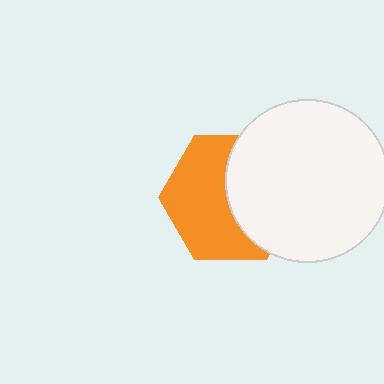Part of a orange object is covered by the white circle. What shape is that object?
It is a hexagon.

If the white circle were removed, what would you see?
You would see the complete orange hexagon.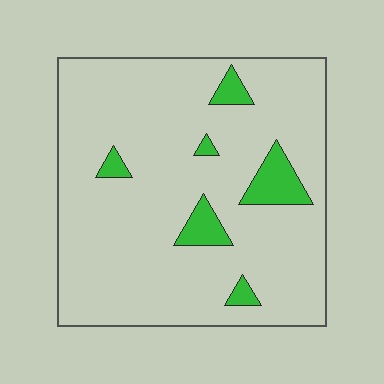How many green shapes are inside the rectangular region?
6.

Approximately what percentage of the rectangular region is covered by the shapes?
Approximately 10%.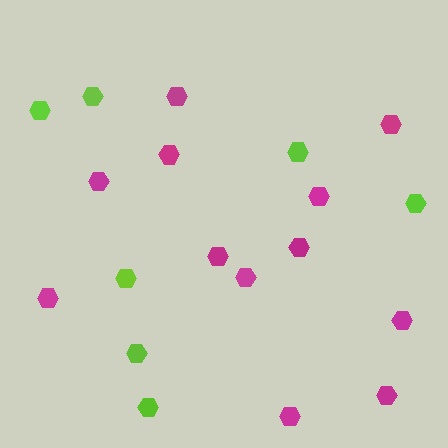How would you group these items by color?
There are 2 groups: one group of lime hexagons (7) and one group of magenta hexagons (12).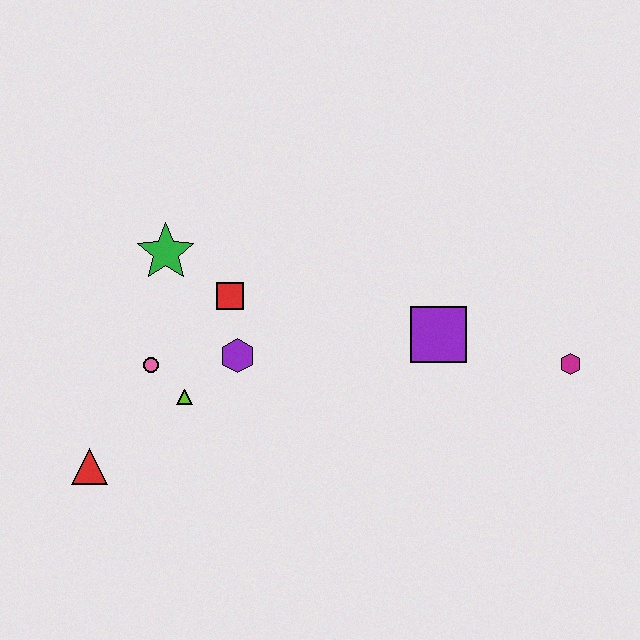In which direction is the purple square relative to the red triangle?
The purple square is to the right of the red triangle.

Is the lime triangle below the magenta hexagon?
Yes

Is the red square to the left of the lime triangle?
No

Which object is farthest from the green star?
The magenta hexagon is farthest from the green star.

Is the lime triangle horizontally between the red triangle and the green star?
No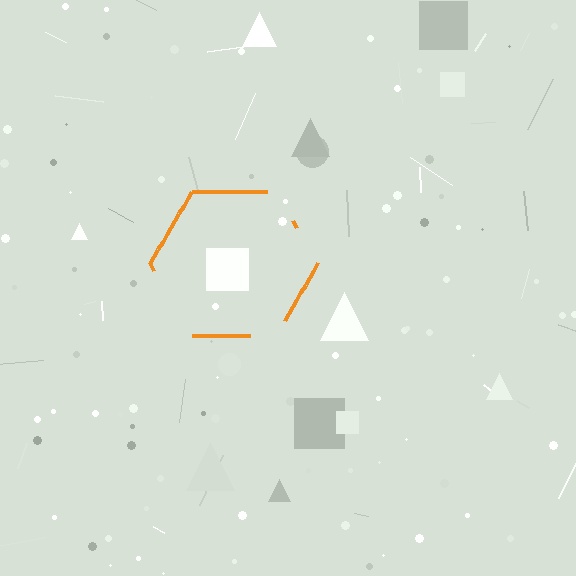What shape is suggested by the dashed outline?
The dashed outline suggests a hexagon.